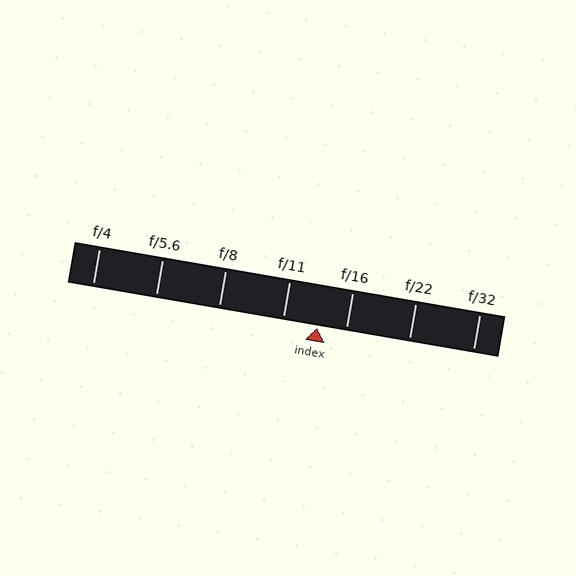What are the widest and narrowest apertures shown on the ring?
The widest aperture shown is f/4 and the narrowest is f/32.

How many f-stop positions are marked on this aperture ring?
There are 7 f-stop positions marked.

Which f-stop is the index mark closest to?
The index mark is closest to f/16.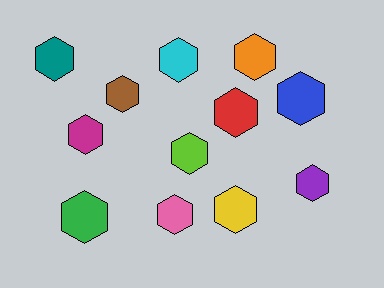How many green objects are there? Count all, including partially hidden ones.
There is 1 green object.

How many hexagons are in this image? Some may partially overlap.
There are 12 hexagons.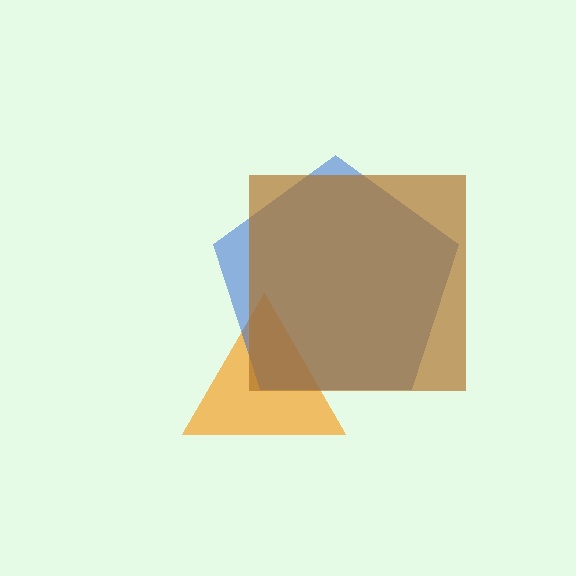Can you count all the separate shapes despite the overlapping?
Yes, there are 3 separate shapes.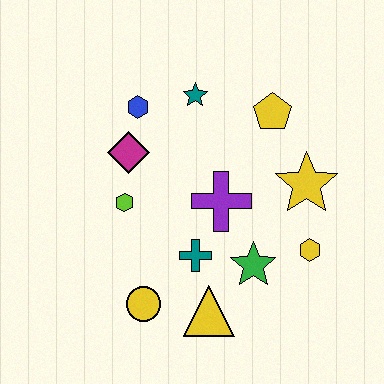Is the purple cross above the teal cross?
Yes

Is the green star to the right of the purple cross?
Yes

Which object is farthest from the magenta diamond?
The yellow hexagon is farthest from the magenta diamond.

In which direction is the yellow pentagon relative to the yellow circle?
The yellow pentagon is above the yellow circle.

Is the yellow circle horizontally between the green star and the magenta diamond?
Yes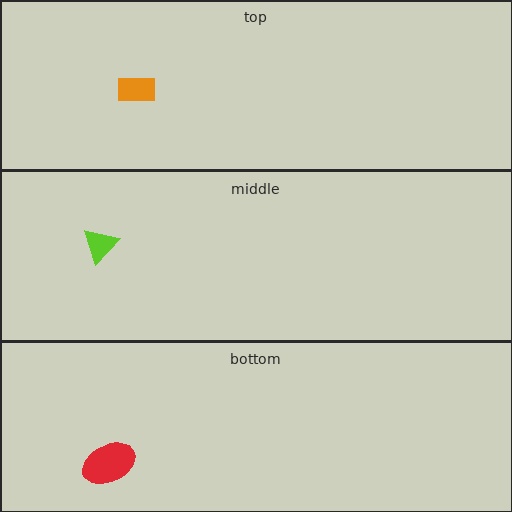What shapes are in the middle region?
The lime triangle.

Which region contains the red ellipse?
The bottom region.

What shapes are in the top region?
The orange rectangle.